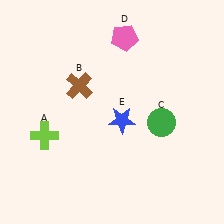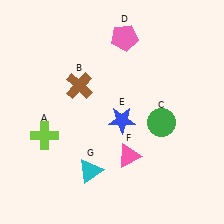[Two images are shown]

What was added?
A pink triangle (F), a cyan triangle (G) were added in Image 2.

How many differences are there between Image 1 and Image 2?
There are 2 differences between the two images.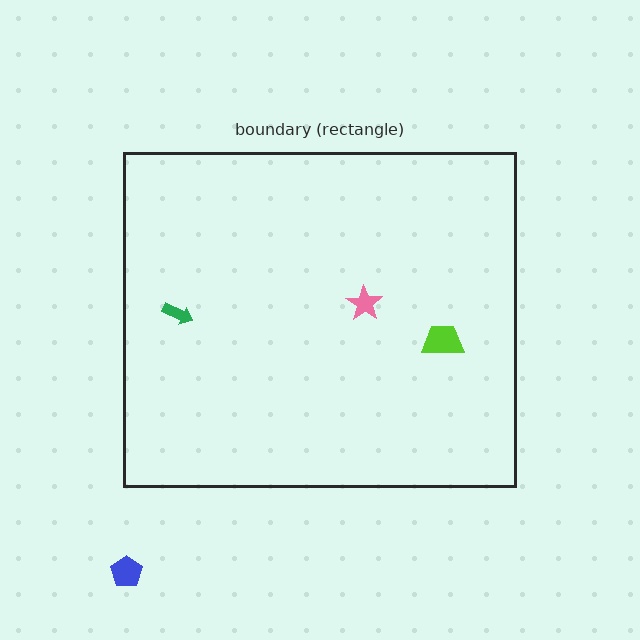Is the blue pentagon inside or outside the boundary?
Outside.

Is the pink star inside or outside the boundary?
Inside.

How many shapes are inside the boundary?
3 inside, 1 outside.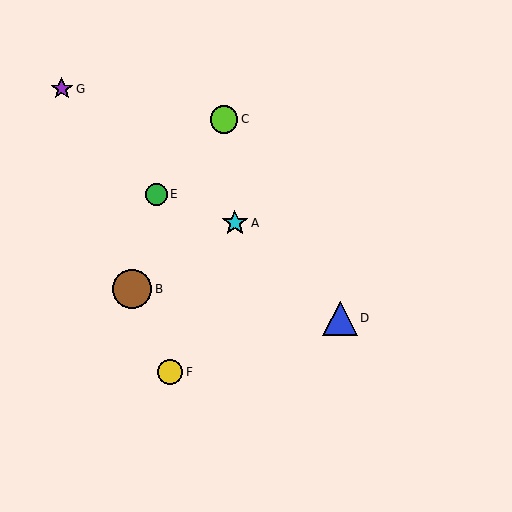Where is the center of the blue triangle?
The center of the blue triangle is at (340, 318).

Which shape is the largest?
The brown circle (labeled B) is the largest.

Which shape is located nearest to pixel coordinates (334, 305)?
The blue triangle (labeled D) at (340, 318) is nearest to that location.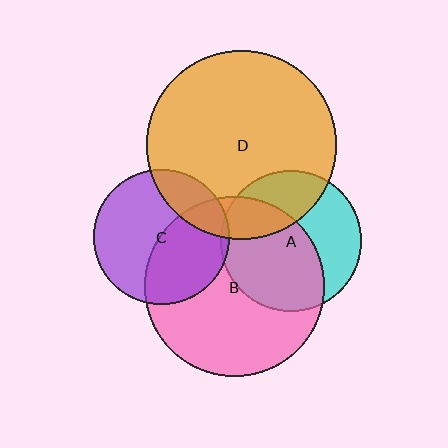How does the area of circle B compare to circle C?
Approximately 1.8 times.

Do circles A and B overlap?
Yes.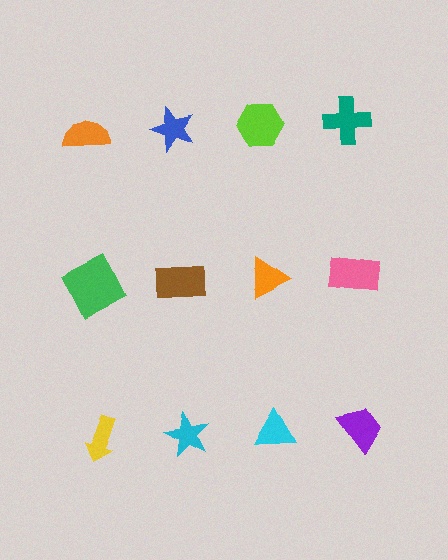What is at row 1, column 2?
A blue star.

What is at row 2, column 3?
An orange triangle.